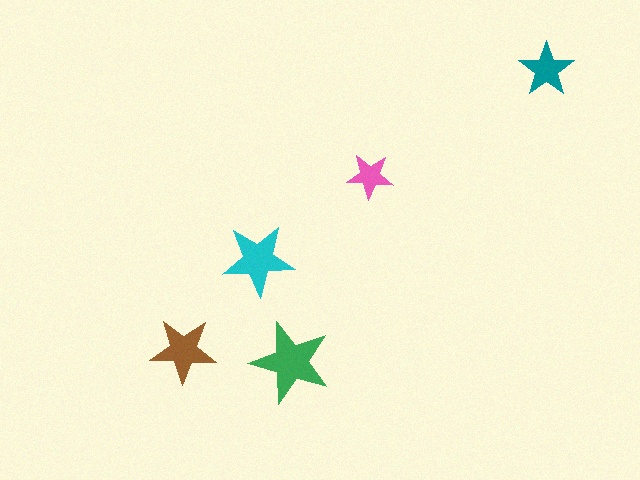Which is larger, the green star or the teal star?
The green one.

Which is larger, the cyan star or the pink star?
The cyan one.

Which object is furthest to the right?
The teal star is rightmost.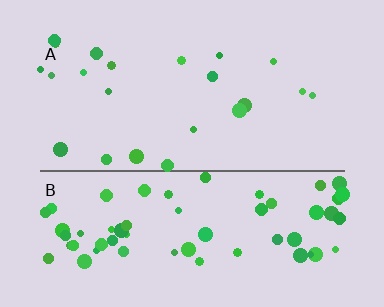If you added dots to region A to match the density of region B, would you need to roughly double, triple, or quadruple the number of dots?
Approximately triple.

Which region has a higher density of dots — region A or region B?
B (the bottom).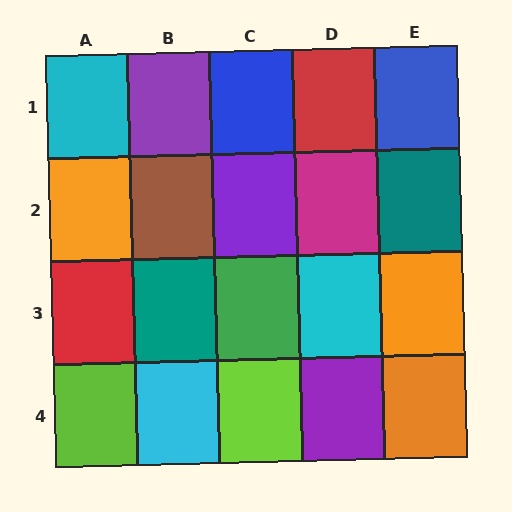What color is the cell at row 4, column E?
Orange.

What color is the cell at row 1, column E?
Blue.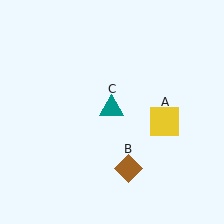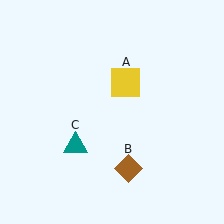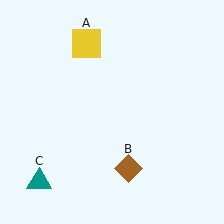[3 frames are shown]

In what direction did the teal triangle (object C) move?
The teal triangle (object C) moved down and to the left.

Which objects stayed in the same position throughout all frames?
Brown diamond (object B) remained stationary.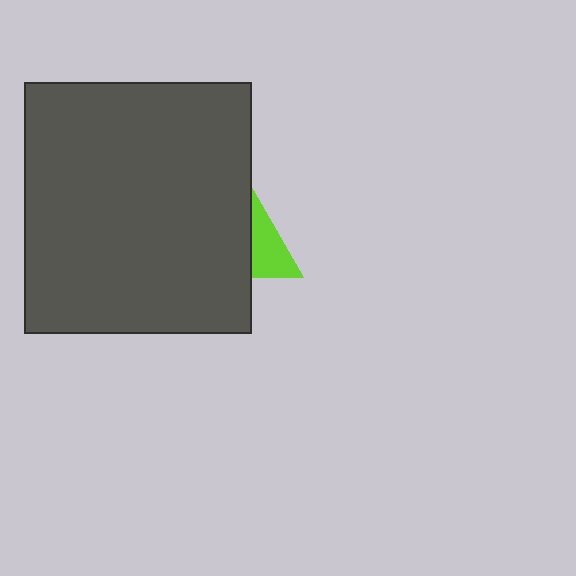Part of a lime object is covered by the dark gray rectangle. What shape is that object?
It is a triangle.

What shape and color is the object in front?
The object in front is a dark gray rectangle.